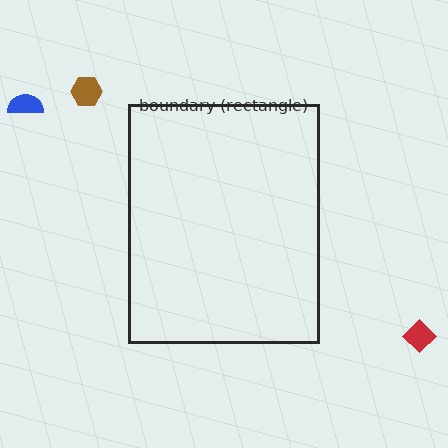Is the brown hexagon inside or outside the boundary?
Outside.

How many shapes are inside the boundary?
0 inside, 3 outside.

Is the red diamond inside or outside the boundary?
Outside.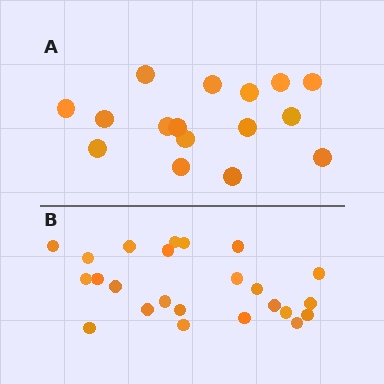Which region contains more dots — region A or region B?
Region B (the bottom region) has more dots.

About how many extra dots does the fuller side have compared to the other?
Region B has roughly 8 or so more dots than region A.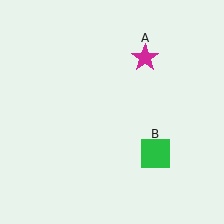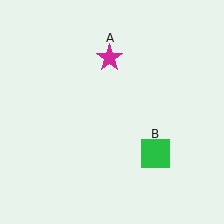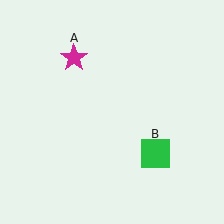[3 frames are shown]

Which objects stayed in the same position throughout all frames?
Green square (object B) remained stationary.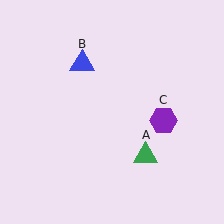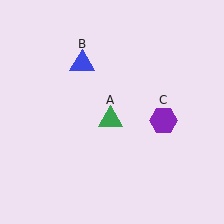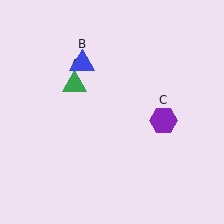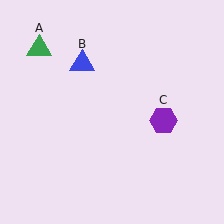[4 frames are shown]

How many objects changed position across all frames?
1 object changed position: green triangle (object A).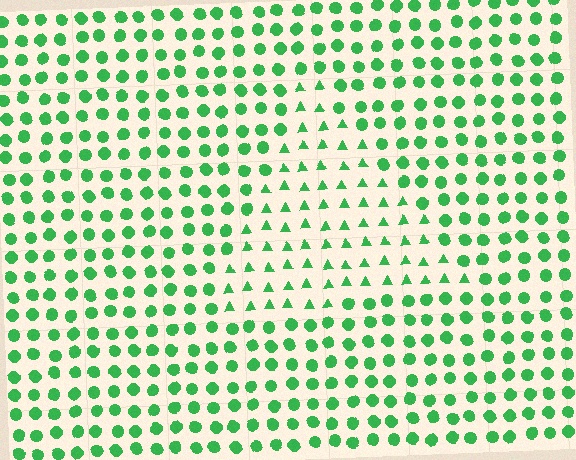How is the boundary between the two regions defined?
The boundary is defined by a change in element shape: triangles inside vs. circles outside. All elements share the same color and spacing.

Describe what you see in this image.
The image is filled with small green elements arranged in a uniform grid. A triangle-shaped region contains triangles, while the surrounding area contains circles. The boundary is defined purely by the change in element shape.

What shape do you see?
I see a triangle.